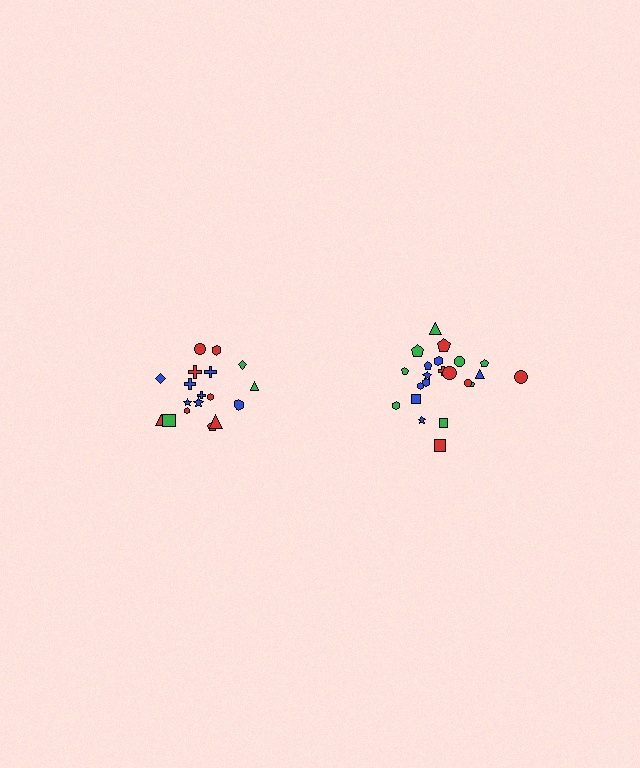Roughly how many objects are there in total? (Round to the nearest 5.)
Roughly 40 objects in total.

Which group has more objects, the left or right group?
The right group.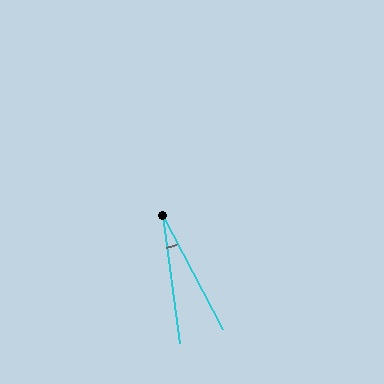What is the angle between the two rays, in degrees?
Approximately 21 degrees.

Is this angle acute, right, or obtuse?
It is acute.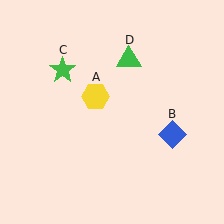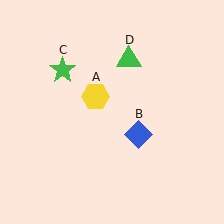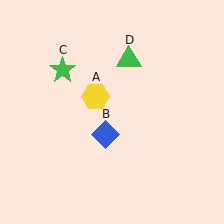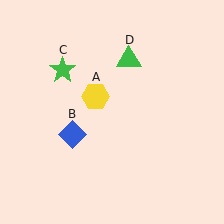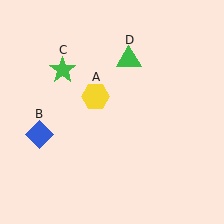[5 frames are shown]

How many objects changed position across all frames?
1 object changed position: blue diamond (object B).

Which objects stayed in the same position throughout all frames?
Yellow hexagon (object A) and green star (object C) and green triangle (object D) remained stationary.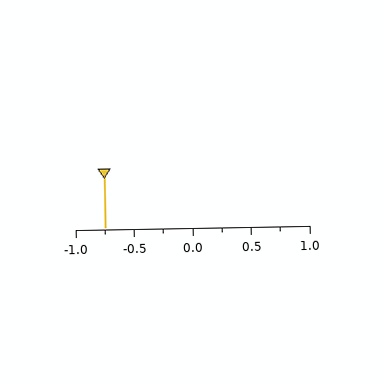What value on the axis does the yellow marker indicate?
The marker indicates approximately -0.75.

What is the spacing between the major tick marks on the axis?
The major ticks are spaced 0.5 apart.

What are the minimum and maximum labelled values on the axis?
The axis runs from -1.0 to 1.0.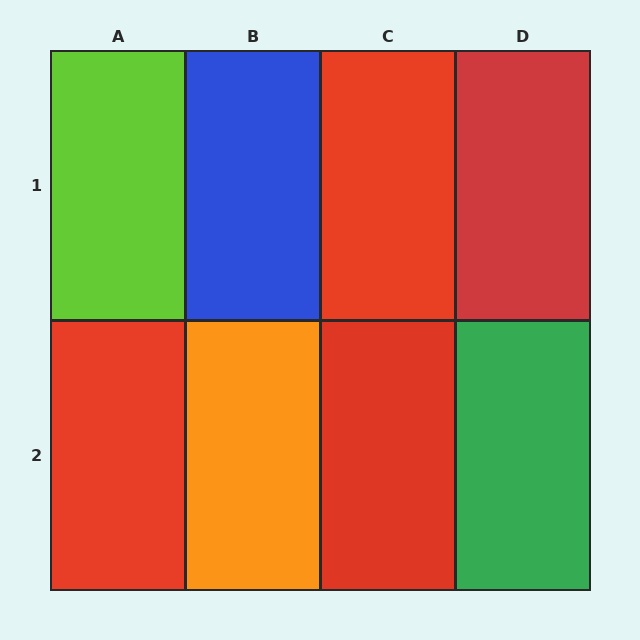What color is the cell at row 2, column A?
Red.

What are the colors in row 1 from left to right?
Lime, blue, red, red.